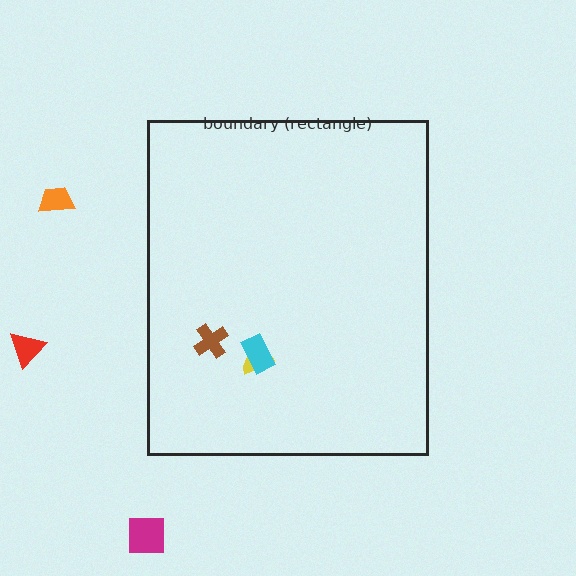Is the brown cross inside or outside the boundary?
Inside.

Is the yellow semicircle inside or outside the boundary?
Inside.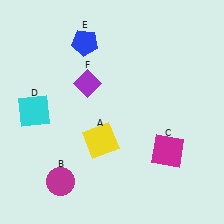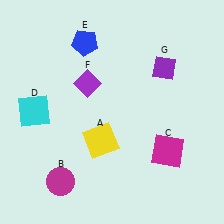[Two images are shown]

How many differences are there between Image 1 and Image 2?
There is 1 difference between the two images.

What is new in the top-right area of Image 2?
A purple diamond (G) was added in the top-right area of Image 2.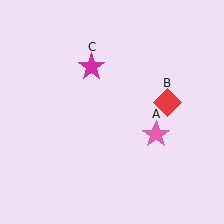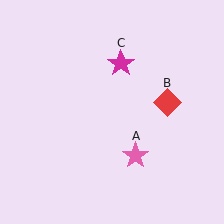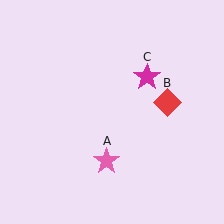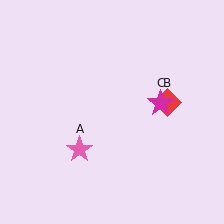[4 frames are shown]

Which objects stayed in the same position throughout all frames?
Red diamond (object B) remained stationary.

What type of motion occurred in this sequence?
The pink star (object A), magenta star (object C) rotated clockwise around the center of the scene.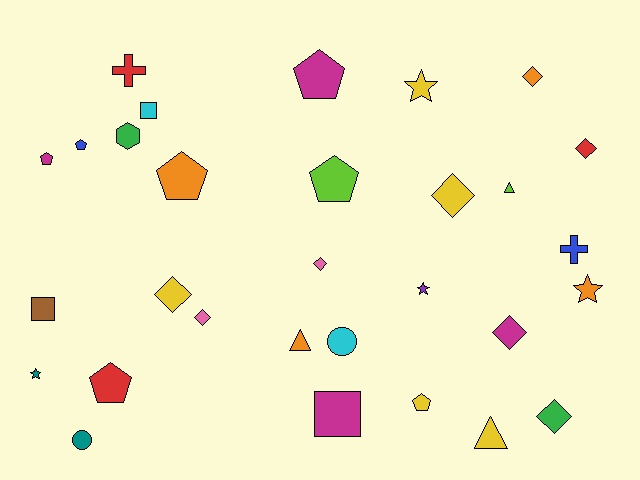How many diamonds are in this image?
There are 8 diamonds.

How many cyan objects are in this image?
There are 2 cyan objects.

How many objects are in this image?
There are 30 objects.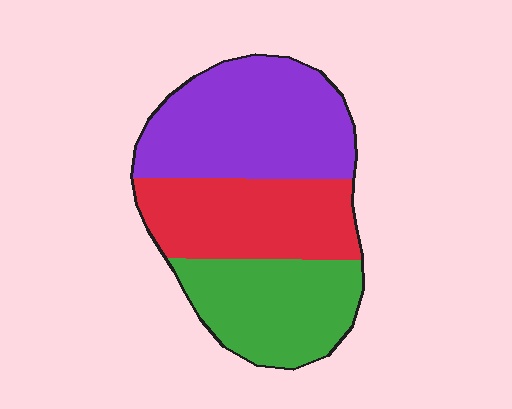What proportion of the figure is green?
Green takes up between a sixth and a third of the figure.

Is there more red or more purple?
Purple.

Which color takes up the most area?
Purple, at roughly 40%.